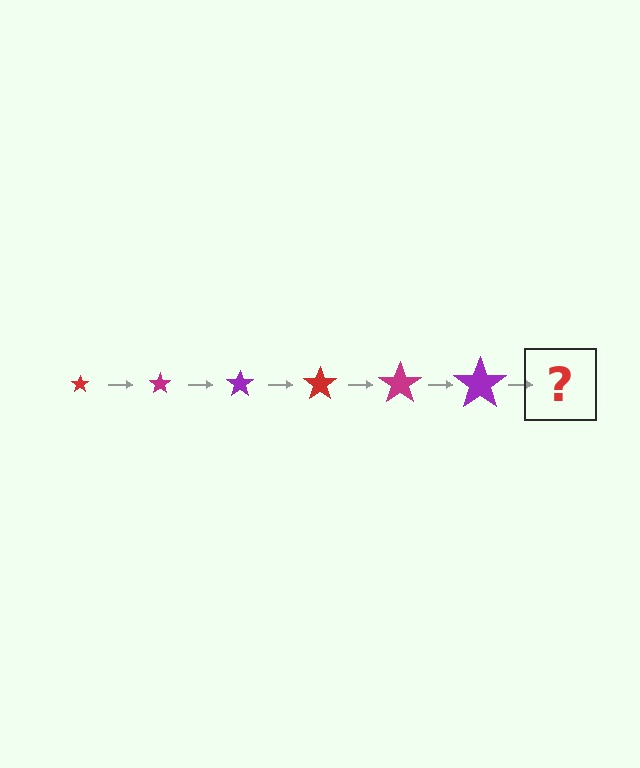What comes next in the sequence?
The next element should be a red star, larger than the previous one.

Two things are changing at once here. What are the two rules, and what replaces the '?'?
The two rules are that the star grows larger each step and the color cycles through red, magenta, and purple. The '?' should be a red star, larger than the previous one.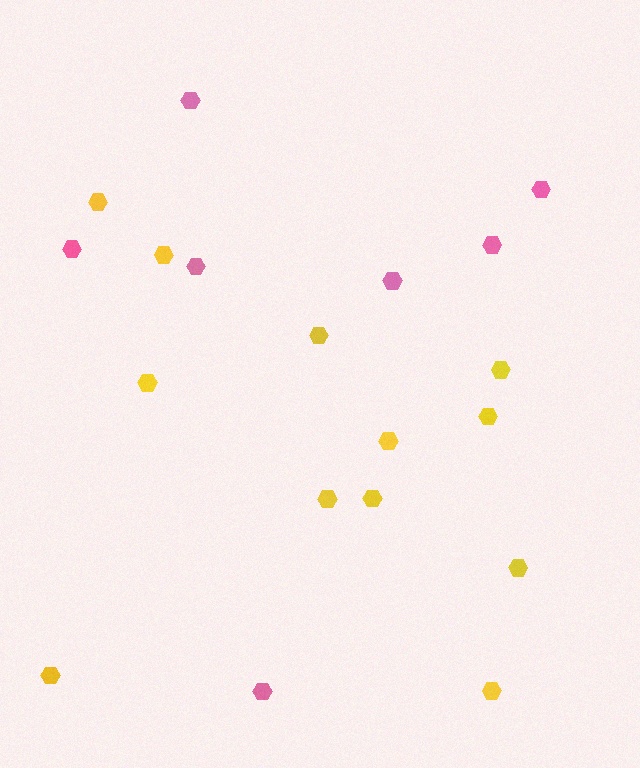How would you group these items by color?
There are 2 groups: one group of pink hexagons (7) and one group of yellow hexagons (12).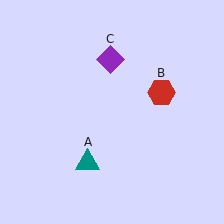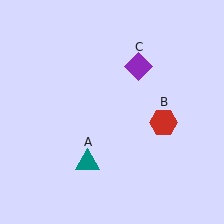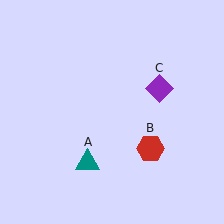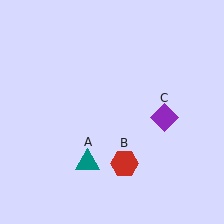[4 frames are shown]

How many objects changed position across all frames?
2 objects changed position: red hexagon (object B), purple diamond (object C).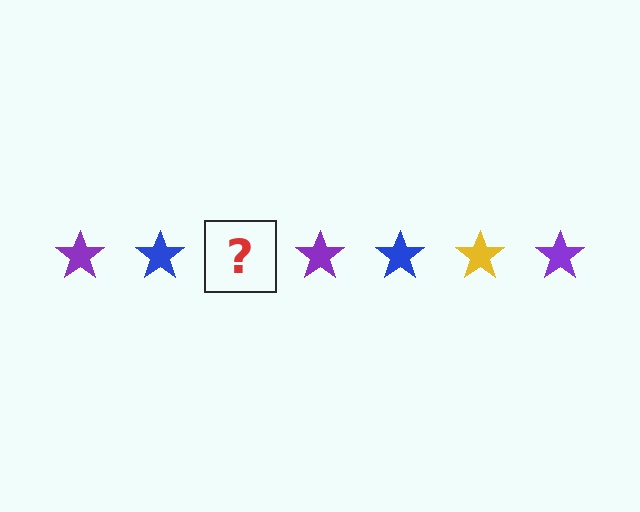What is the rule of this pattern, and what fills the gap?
The rule is that the pattern cycles through purple, blue, yellow stars. The gap should be filled with a yellow star.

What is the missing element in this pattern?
The missing element is a yellow star.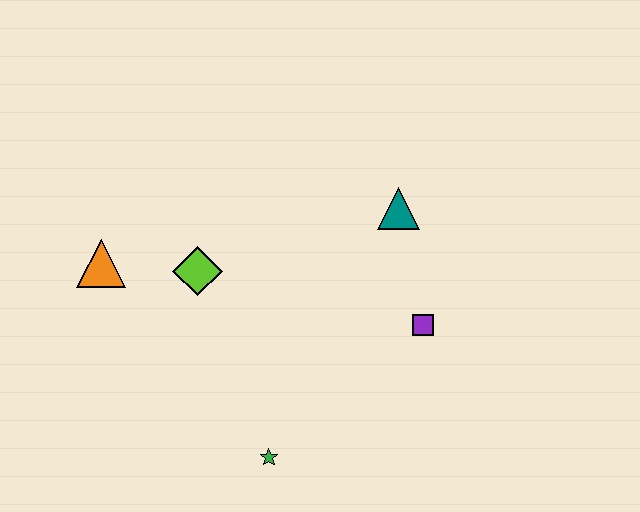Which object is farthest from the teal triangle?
The orange triangle is farthest from the teal triangle.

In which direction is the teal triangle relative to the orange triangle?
The teal triangle is to the right of the orange triangle.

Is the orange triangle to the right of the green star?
No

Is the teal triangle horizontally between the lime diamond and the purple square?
Yes